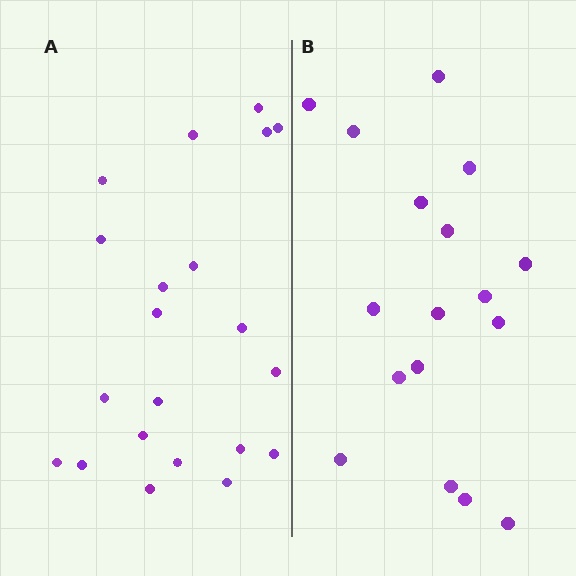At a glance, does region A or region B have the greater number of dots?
Region A (the left region) has more dots.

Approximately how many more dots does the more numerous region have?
Region A has about 4 more dots than region B.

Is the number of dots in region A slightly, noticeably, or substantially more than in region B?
Region A has only slightly more — the two regions are fairly close. The ratio is roughly 1.2 to 1.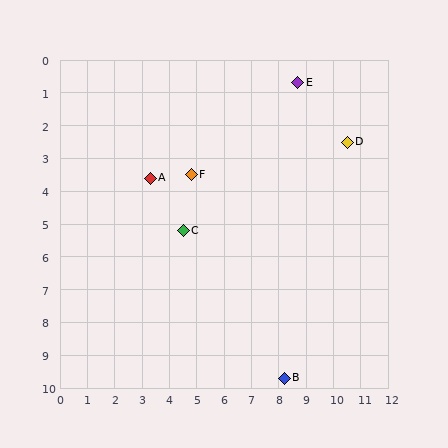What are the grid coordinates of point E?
Point E is at approximately (8.7, 0.7).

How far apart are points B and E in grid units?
Points B and E are about 9.0 grid units apart.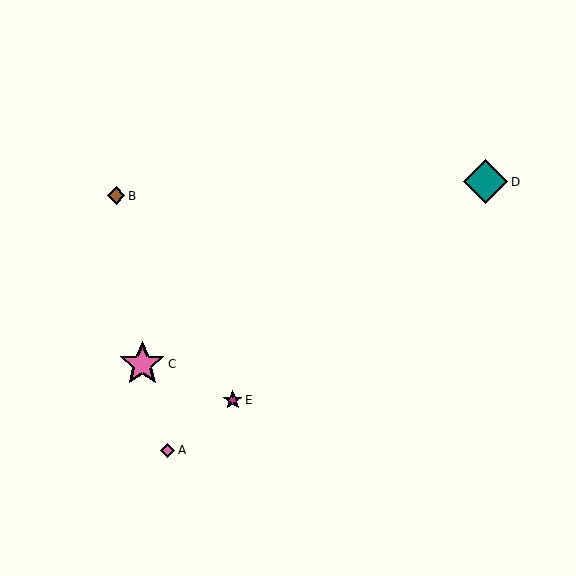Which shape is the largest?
The pink star (labeled C) is the largest.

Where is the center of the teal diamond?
The center of the teal diamond is at (486, 182).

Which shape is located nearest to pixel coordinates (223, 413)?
The magenta star (labeled E) at (233, 400) is nearest to that location.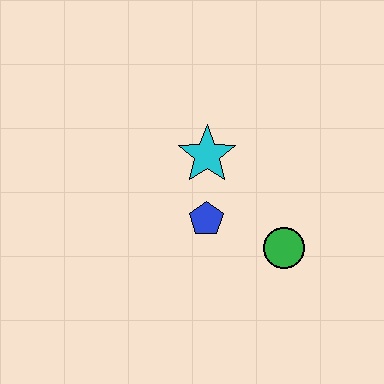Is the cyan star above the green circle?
Yes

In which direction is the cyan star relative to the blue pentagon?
The cyan star is above the blue pentagon.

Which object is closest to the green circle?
The blue pentagon is closest to the green circle.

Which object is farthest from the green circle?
The cyan star is farthest from the green circle.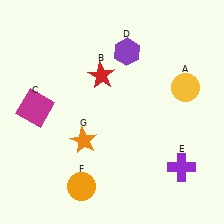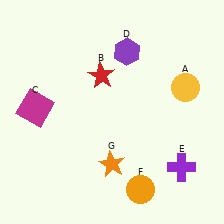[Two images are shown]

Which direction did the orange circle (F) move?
The orange circle (F) moved right.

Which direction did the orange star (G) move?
The orange star (G) moved right.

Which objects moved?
The objects that moved are: the orange circle (F), the orange star (G).